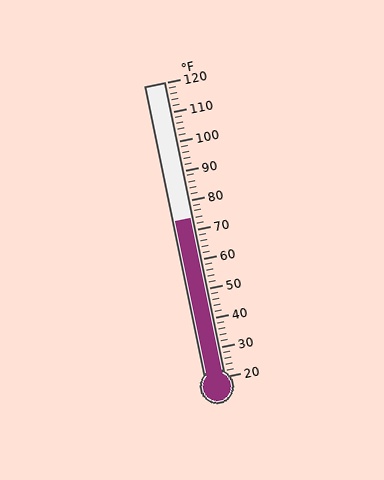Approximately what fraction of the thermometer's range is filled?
The thermometer is filled to approximately 55% of its range.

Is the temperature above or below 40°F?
The temperature is above 40°F.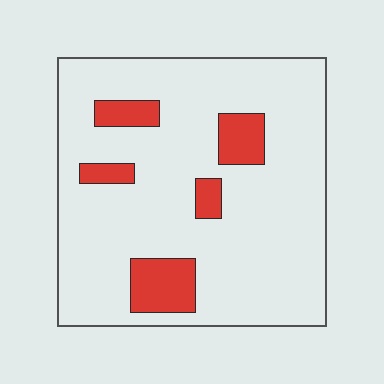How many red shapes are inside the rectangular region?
5.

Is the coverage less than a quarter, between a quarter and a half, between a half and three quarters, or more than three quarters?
Less than a quarter.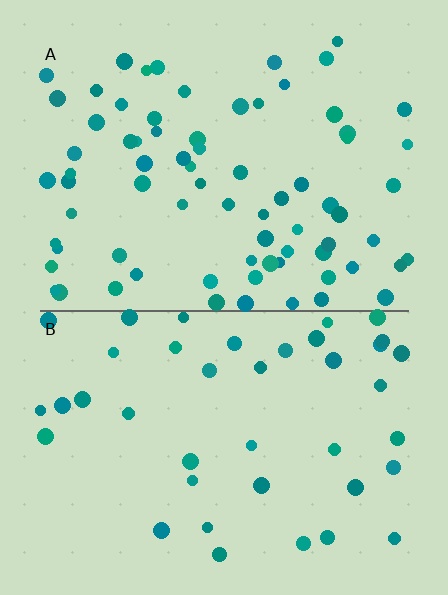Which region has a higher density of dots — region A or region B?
A (the top).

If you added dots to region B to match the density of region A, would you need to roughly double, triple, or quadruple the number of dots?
Approximately double.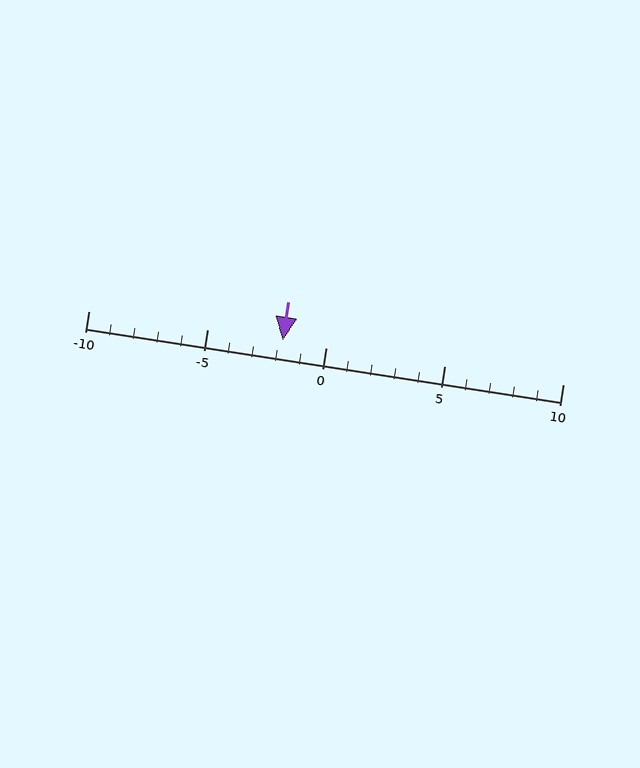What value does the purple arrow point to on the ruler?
The purple arrow points to approximately -2.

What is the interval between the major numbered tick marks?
The major tick marks are spaced 5 units apart.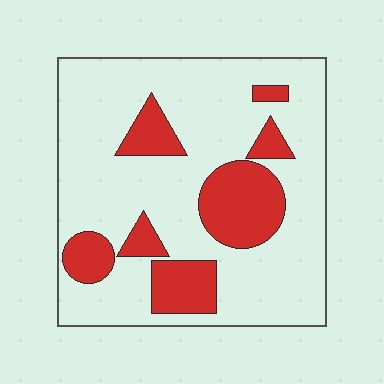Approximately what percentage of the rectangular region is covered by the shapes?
Approximately 25%.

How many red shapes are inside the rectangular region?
7.